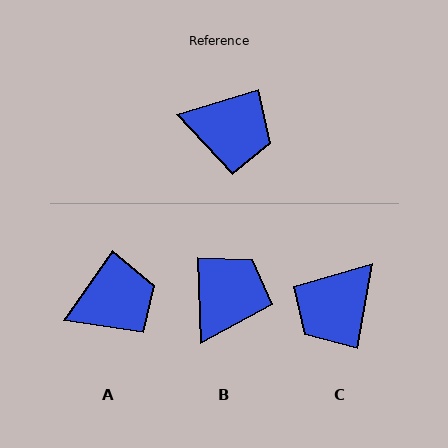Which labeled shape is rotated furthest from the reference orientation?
C, about 117 degrees away.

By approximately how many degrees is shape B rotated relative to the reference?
Approximately 75 degrees counter-clockwise.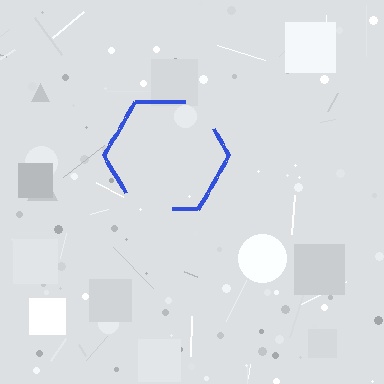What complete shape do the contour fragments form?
The contour fragments form a hexagon.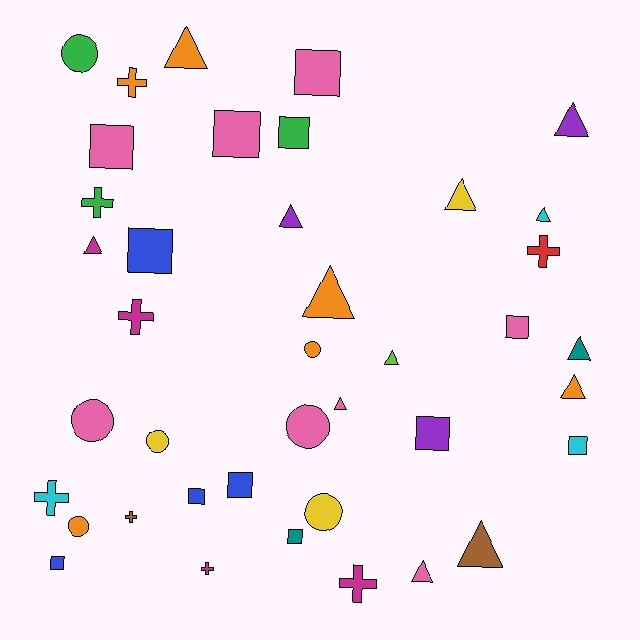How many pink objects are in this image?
There are 8 pink objects.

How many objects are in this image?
There are 40 objects.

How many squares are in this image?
There are 12 squares.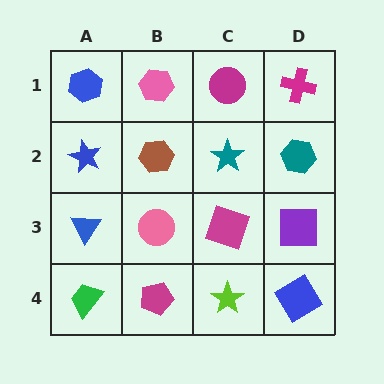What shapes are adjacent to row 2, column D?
A magenta cross (row 1, column D), a purple square (row 3, column D), a teal star (row 2, column C).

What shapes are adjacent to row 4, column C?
A magenta square (row 3, column C), a magenta pentagon (row 4, column B), a blue diamond (row 4, column D).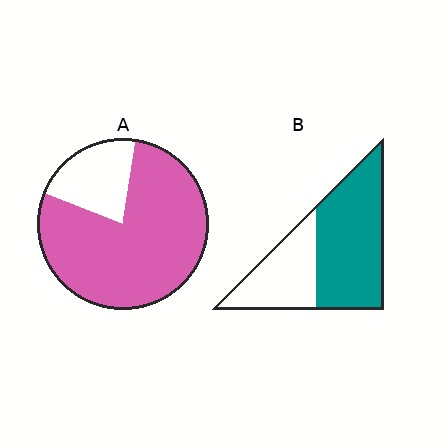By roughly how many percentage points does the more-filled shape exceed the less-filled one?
By roughly 15 percentage points (A over B).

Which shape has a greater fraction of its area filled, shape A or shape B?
Shape A.